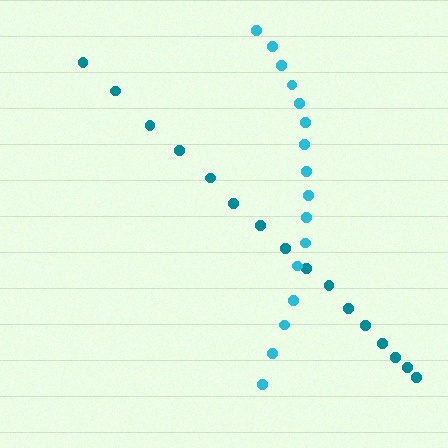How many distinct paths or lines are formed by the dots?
There are 2 distinct paths.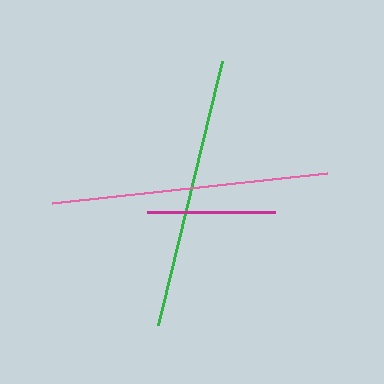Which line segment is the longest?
The pink line is the longest at approximately 276 pixels.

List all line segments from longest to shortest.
From longest to shortest: pink, green, magenta.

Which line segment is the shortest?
The magenta line is the shortest at approximately 128 pixels.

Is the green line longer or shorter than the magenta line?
The green line is longer than the magenta line.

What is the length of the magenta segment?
The magenta segment is approximately 128 pixels long.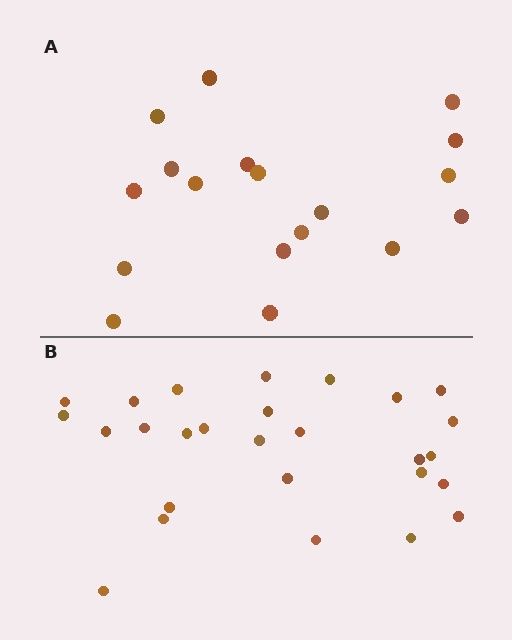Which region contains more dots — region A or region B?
Region B (the bottom region) has more dots.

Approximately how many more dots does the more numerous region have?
Region B has roughly 8 or so more dots than region A.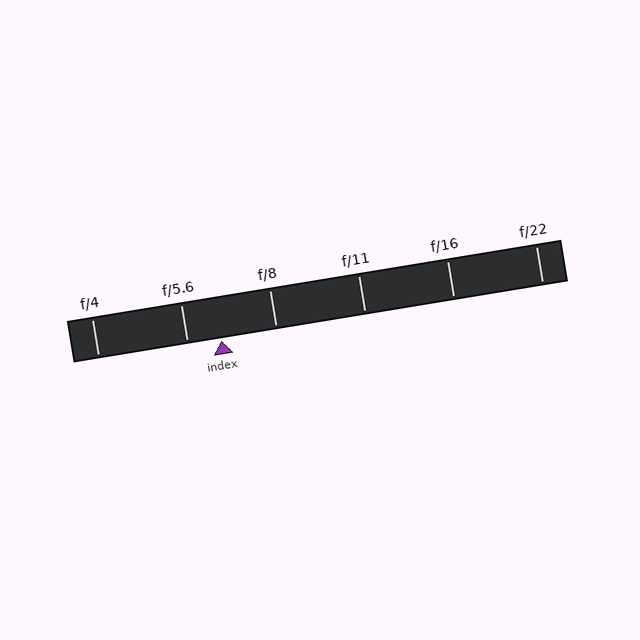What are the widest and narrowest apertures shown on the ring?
The widest aperture shown is f/4 and the narrowest is f/22.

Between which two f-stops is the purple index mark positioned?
The index mark is between f/5.6 and f/8.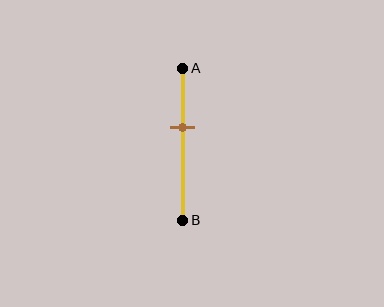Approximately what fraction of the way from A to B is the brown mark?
The brown mark is approximately 40% of the way from A to B.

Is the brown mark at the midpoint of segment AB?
No, the mark is at about 40% from A, not at the 50% midpoint.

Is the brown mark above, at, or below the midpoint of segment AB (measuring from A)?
The brown mark is above the midpoint of segment AB.